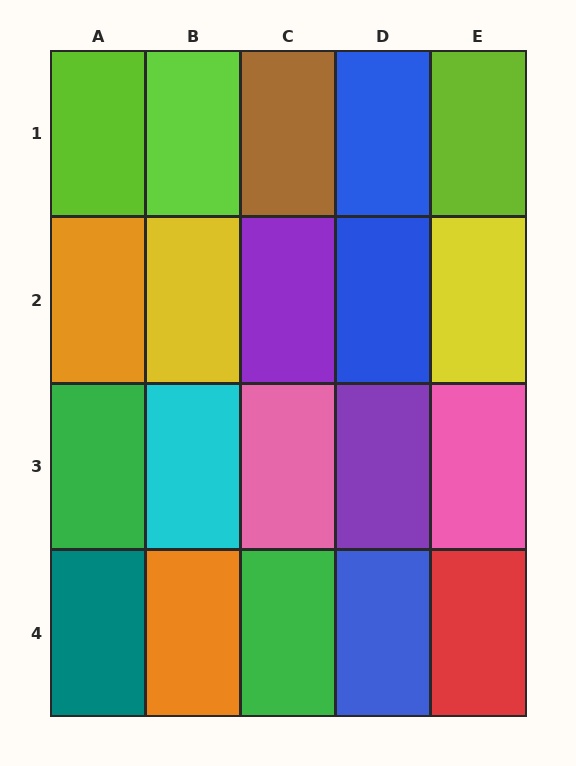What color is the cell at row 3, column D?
Purple.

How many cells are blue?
3 cells are blue.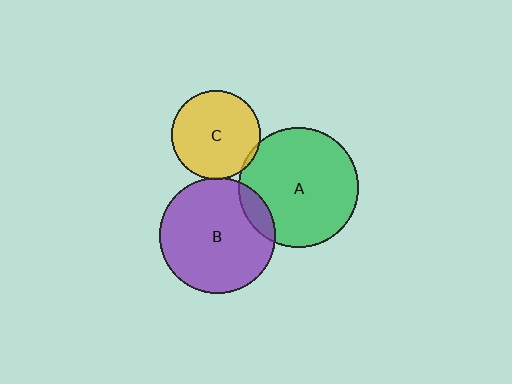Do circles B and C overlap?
Yes.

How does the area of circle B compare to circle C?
Approximately 1.7 times.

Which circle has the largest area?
Circle A (green).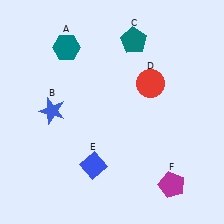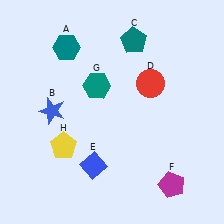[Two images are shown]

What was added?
A teal hexagon (G), a yellow pentagon (H) were added in Image 2.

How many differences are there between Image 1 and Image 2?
There are 2 differences between the two images.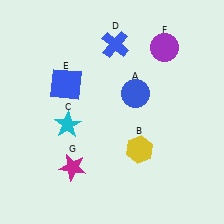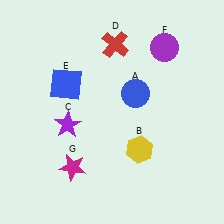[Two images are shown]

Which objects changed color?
C changed from cyan to purple. D changed from blue to red.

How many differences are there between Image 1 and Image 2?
There are 2 differences between the two images.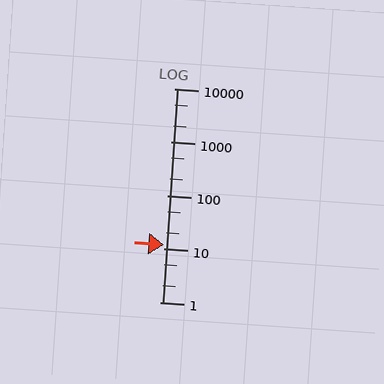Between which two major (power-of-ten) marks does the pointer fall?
The pointer is between 10 and 100.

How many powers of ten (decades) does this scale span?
The scale spans 4 decades, from 1 to 10000.